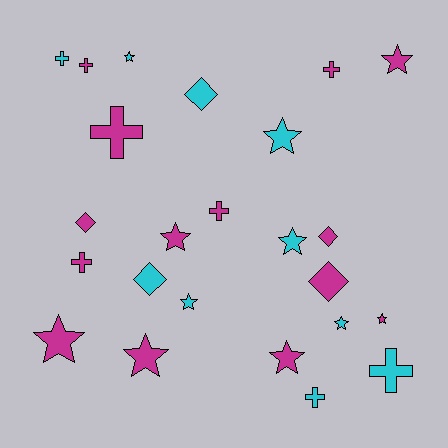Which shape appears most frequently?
Star, with 11 objects.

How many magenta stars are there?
There are 6 magenta stars.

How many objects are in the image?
There are 24 objects.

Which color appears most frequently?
Magenta, with 14 objects.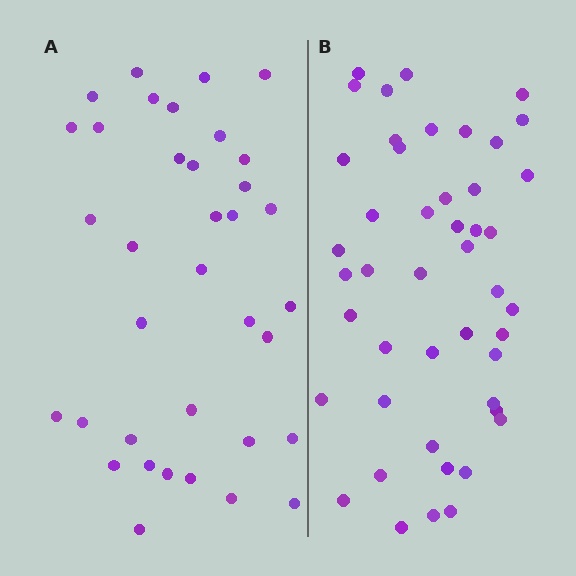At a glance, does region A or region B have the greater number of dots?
Region B (the right region) has more dots.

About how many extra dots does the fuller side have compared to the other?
Region B has roughly 10 or so more dots than region A.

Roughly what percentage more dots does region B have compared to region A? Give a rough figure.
About 30% more.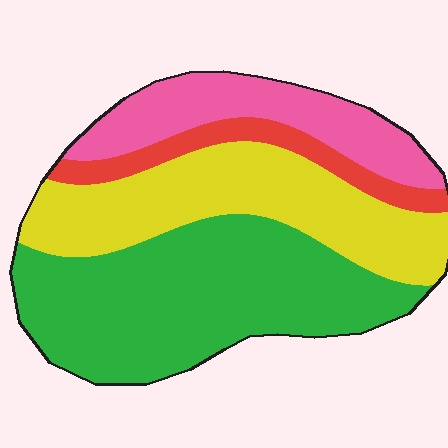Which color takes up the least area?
Red, at roughly 10%.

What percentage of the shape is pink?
Pink covers about 20% of the shape.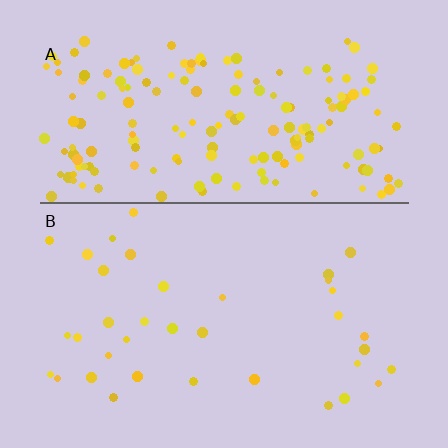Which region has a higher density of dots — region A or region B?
A (the top).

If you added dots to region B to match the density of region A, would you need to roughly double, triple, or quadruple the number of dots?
Approximately quadruple.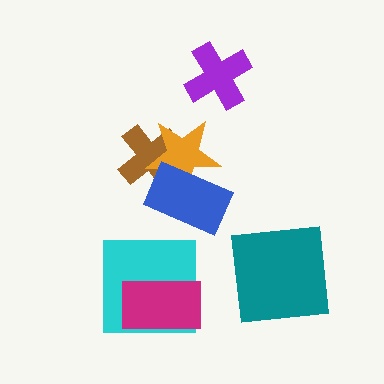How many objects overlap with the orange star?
2 objects overlap with the orange star.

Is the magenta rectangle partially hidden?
No, no other shape covers it.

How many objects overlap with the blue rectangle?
2 objects overlap with the blue rectangle.